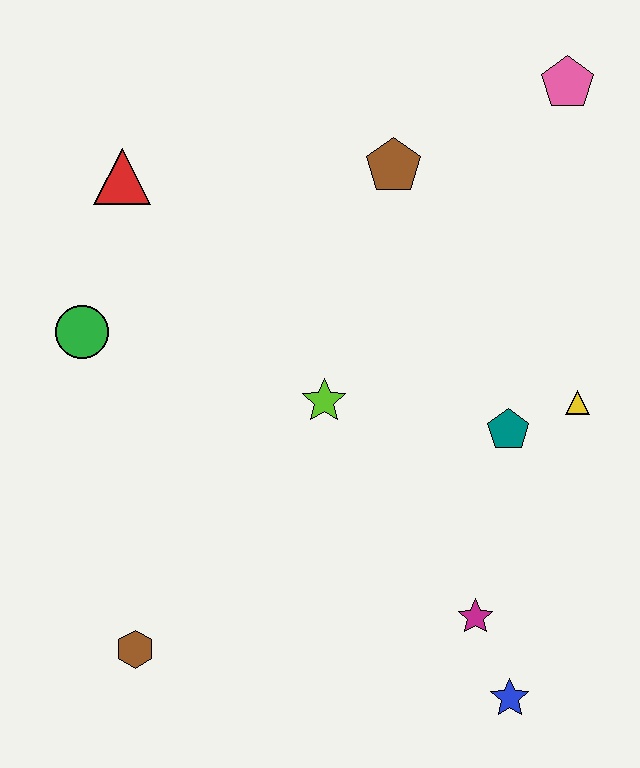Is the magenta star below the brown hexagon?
No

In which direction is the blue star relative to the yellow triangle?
The blue star is below the yellow triangle.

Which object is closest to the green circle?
The red triangle is closest to the green circle.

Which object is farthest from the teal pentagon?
The red triangle is farthest from the teal pentagon.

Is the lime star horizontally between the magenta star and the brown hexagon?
Yes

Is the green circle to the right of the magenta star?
No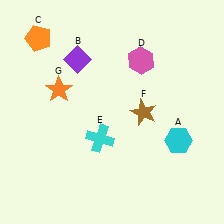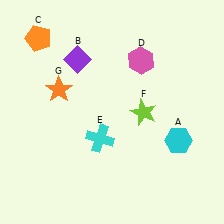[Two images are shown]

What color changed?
The star (F) changed from brown in Image 1 to lime in Image 2.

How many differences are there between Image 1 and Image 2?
There is 1 difference between the two images.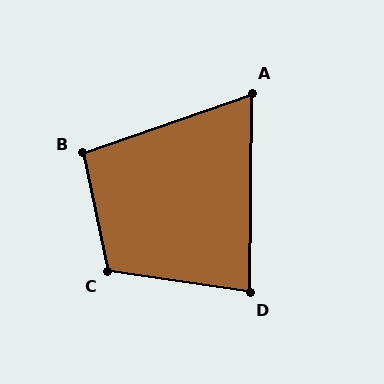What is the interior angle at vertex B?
Approximately 98 degrees (obtuse).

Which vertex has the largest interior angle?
C, at approximately 110 degrees.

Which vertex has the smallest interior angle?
A, at approximately 70 degrees.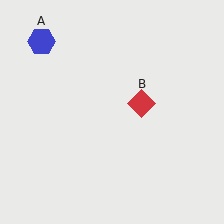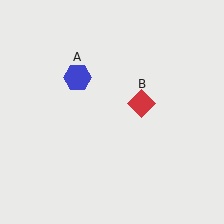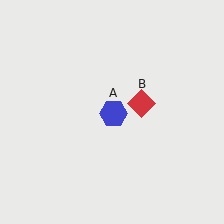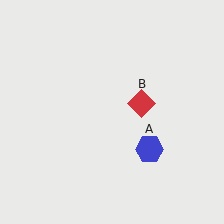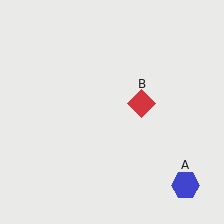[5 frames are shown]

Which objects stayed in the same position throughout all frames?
Red diamond (object B) remained stationary.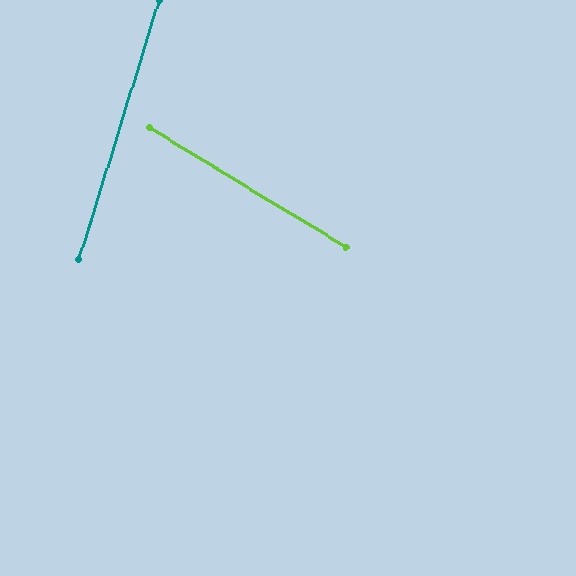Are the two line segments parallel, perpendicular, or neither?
Neither parallel nor perpendicular — they differ by about 76°.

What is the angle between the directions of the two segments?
Approximately 76 degrees.